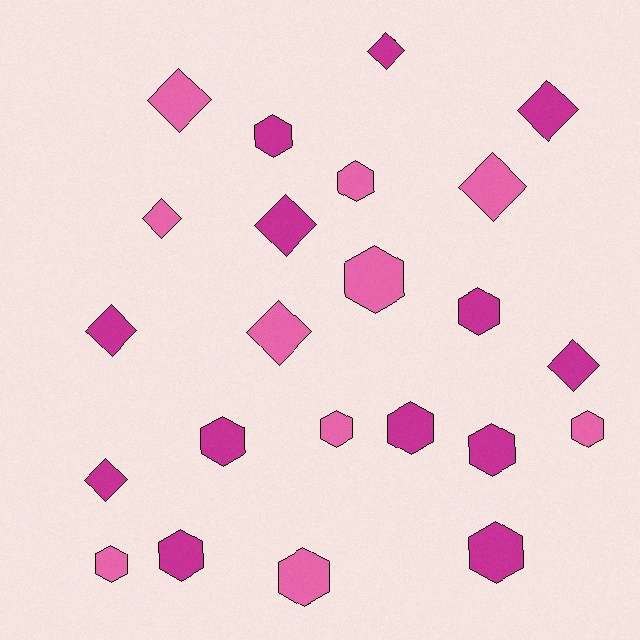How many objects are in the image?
There are 23 objects.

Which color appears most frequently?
Magenta, with 13 objects.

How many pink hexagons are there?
There are 6 pink hexagons.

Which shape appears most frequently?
Hexagon, with 13 objects.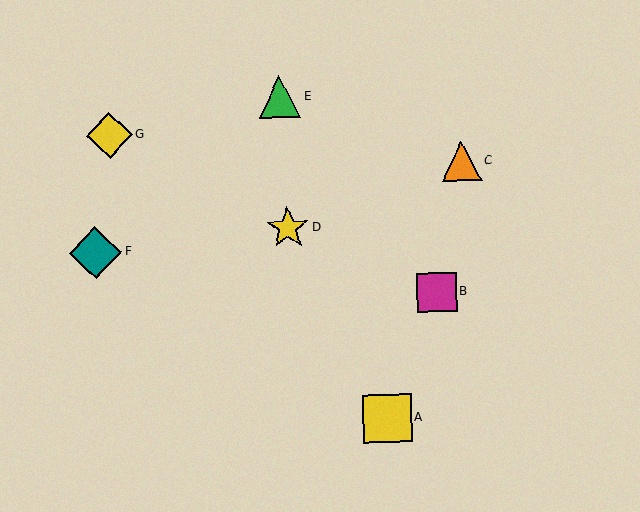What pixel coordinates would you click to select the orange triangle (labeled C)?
Click at (462, 161) to select the orange triangle C.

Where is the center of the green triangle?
The center of the green triangle is at (280, 97).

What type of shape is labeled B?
Shape B is a magenta square.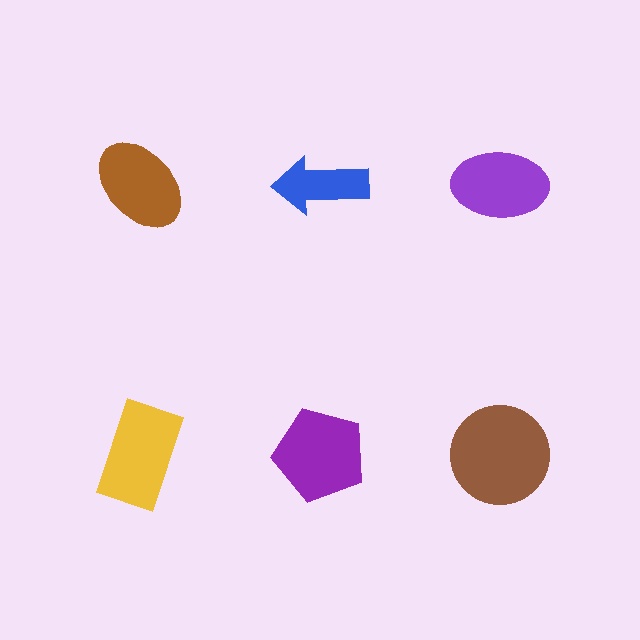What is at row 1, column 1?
A brown ellipse.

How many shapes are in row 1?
3 shapes.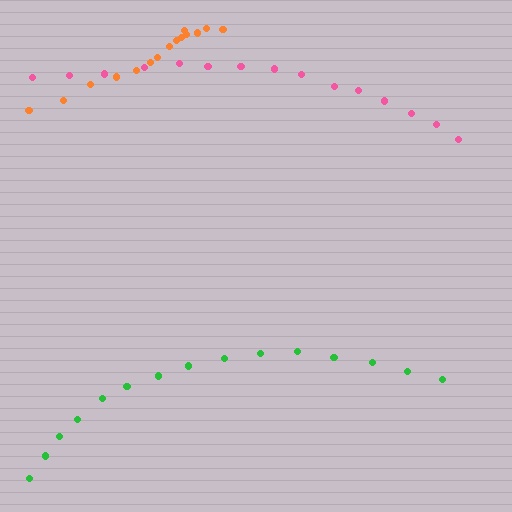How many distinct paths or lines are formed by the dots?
There are 3 distinct paths.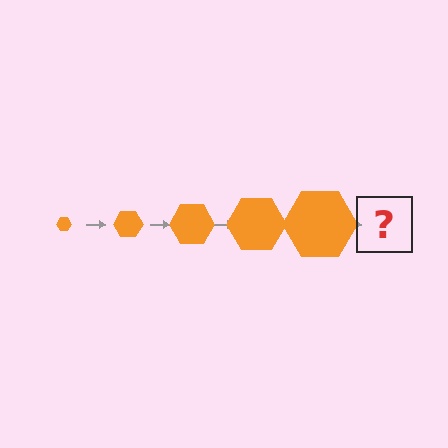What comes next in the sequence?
The next element should be an orange hexagon, larger than the previous one.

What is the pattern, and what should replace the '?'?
The pattern is that the hexagon gets progressively larger each step. The '?' should be an orange hexagon, larger than the previous one.